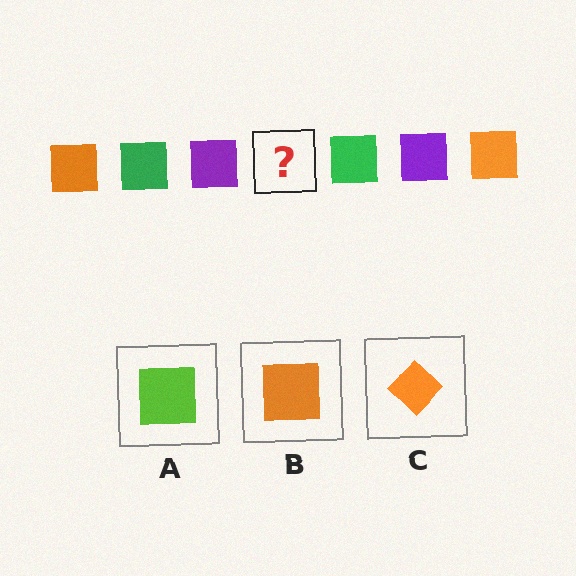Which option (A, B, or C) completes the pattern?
B.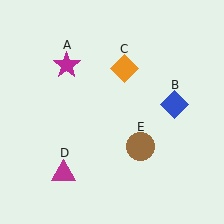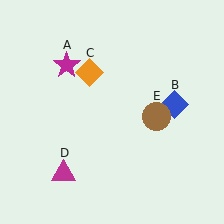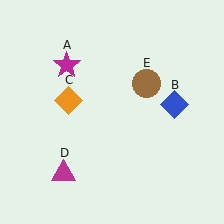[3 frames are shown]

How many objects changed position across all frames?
2 objects changed position: orange diamond (object C), brown circle (object E).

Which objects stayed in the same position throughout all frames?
Magenta star (object A) and blue diamond (object B) and magenta triangle (object D) remained stationary.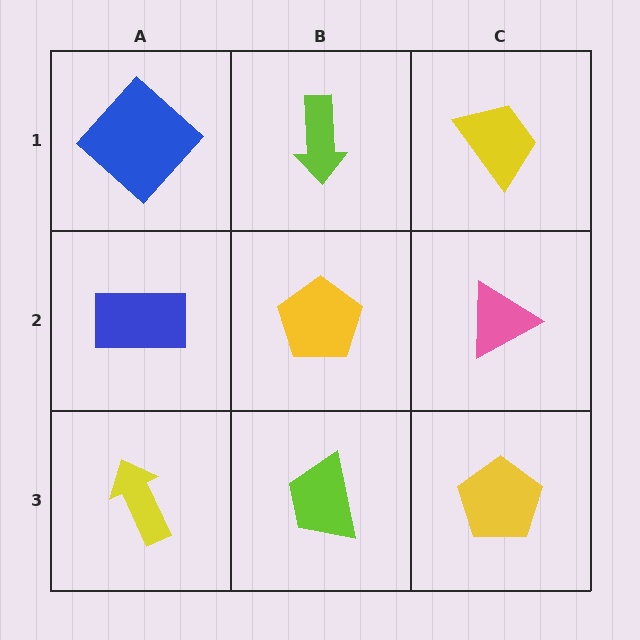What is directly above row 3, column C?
A pink triangle.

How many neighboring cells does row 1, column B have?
3.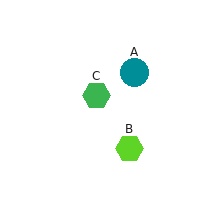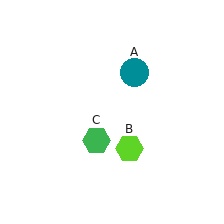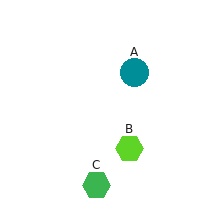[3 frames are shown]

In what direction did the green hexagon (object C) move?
The green hexagon (object C) moved down.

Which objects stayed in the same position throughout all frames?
Teal circle (object A) and lime hexagon (object B) remained stationary.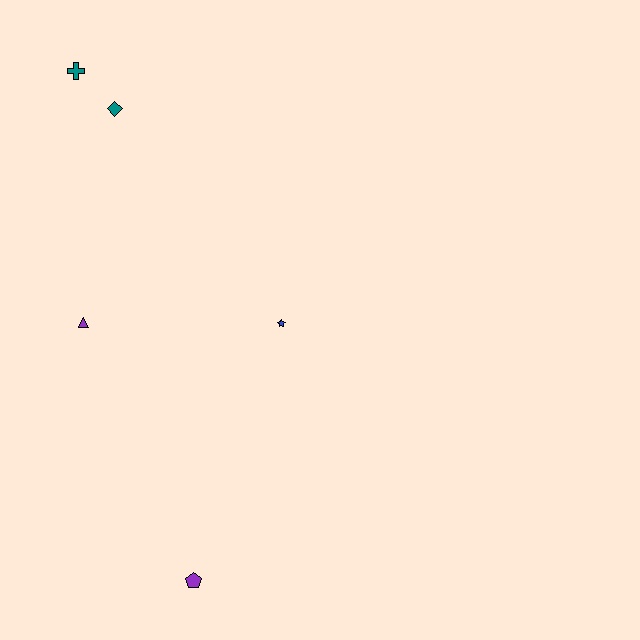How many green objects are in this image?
There are no green objects.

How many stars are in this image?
There is 1 star.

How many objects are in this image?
There are 5 objects.